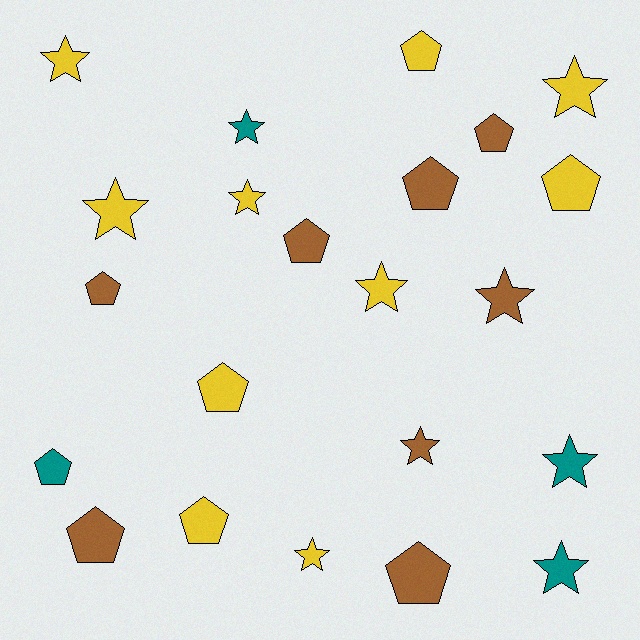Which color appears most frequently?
Yellow, with 10 objects.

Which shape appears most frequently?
Pentagon, with 11 objects.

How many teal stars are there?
There are 3 teal stars.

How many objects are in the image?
There are 22 objects.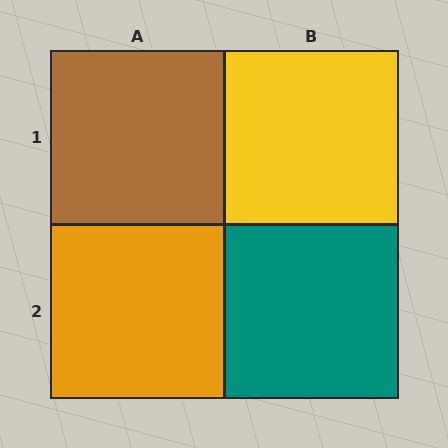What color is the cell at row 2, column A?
Orange.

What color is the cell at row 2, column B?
Teal.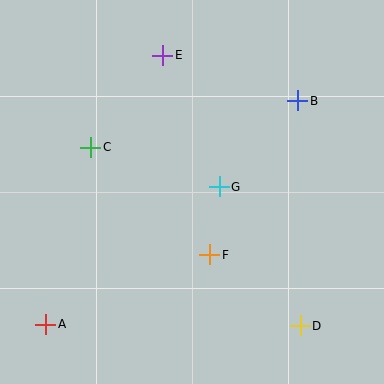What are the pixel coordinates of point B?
Point B is at (298, 101).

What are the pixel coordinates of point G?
Point G is at (219, 187).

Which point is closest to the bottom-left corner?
Point A is closest to the bottom-left corner.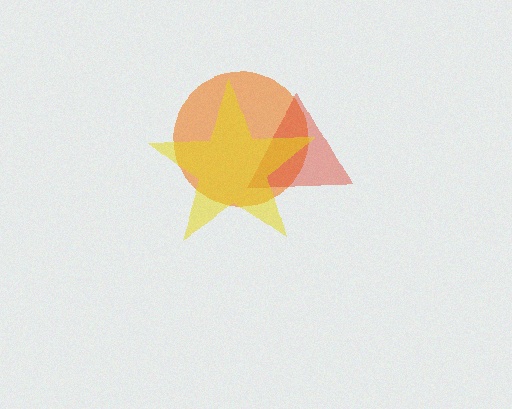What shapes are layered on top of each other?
The layered shapes are: an orange circle, a red triangle, a yellow star.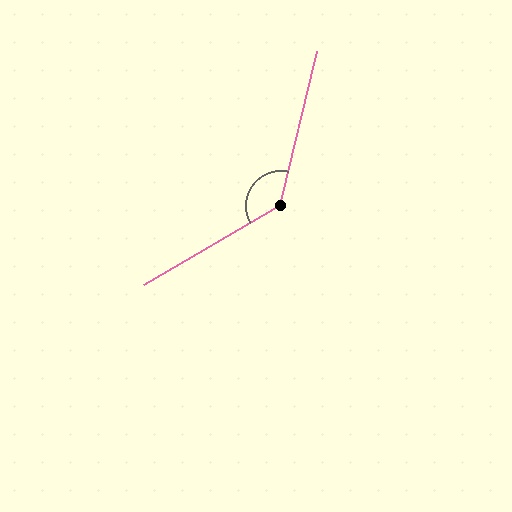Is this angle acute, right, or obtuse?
It is obtuse.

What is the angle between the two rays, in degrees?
Approximately 134 degrees.